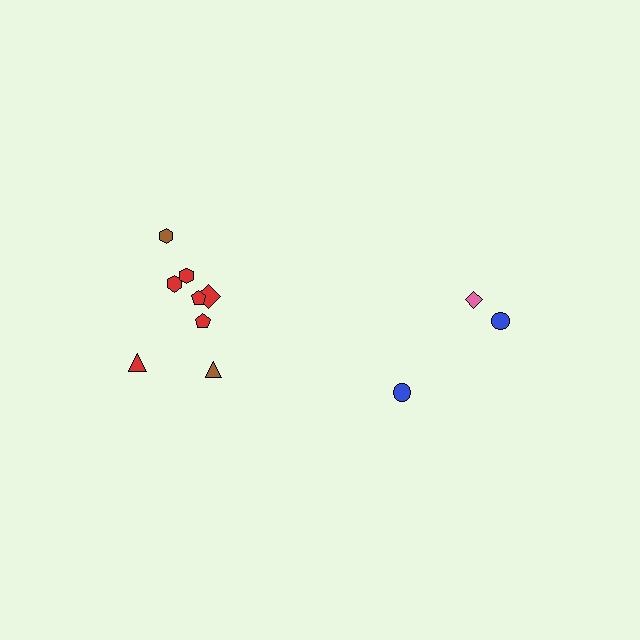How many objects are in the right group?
There are 3 objects.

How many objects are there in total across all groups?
There are 11 objects.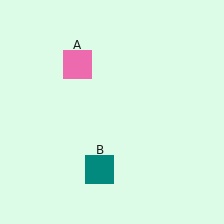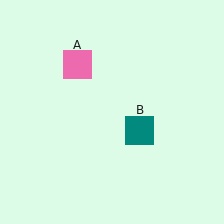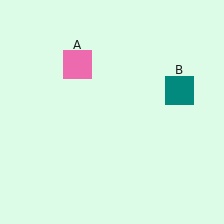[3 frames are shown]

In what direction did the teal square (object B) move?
The teal square (object B) moved up and to the right.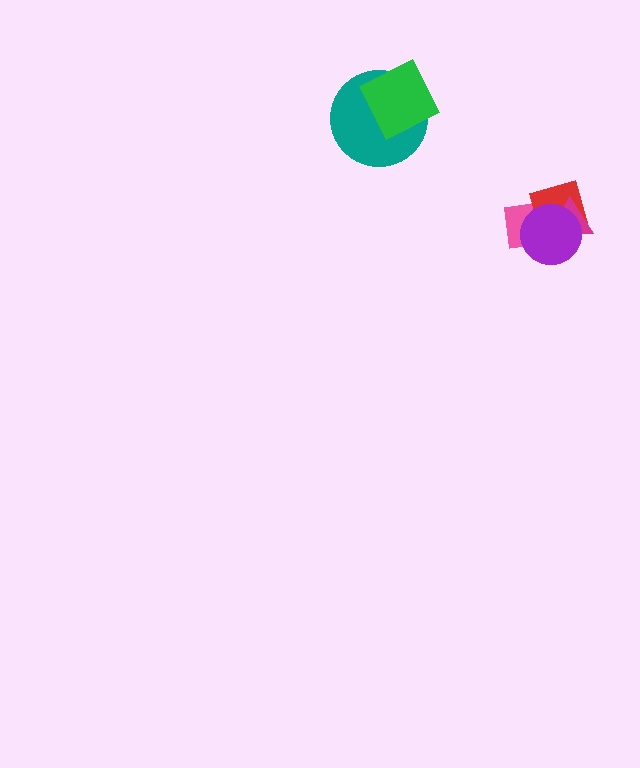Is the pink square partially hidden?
Yes, it is partially covered by another shape.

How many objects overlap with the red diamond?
3 objects overlap with the red diamond.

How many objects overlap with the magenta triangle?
3 objects overlap with the magenta triangle.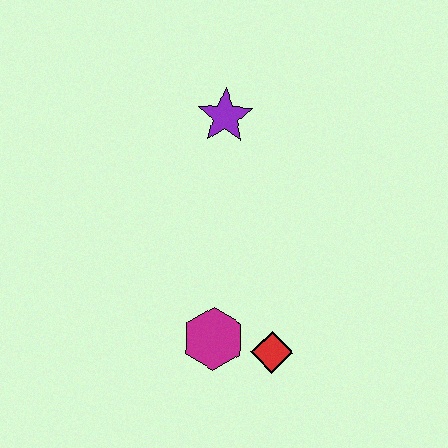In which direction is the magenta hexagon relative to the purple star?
The magenta hexagon is below the purple star.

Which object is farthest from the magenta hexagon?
The purple star is farthest from the magenta hexagon.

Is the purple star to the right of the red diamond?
No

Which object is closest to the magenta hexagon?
The red diamond is closest to the magenta hexagon.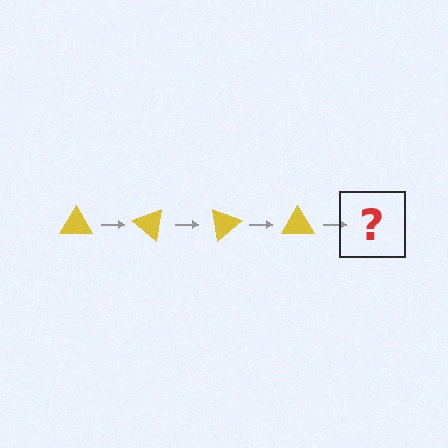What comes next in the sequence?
The next element should be a yellow triangle rotated 160 degrees.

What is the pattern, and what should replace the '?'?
The pattern is that the triangle rotates 40 degrees each step. The '?' should be a yellow triangle rotated 160 degrees.